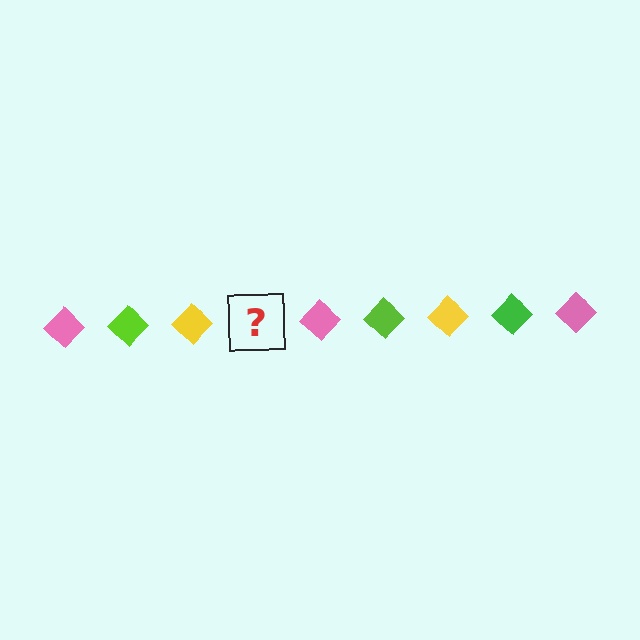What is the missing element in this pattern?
The missing element is a green diamond.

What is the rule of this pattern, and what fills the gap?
The rule is that the pattern cycles through pink, lime, yellow, green diamonds. The gap should be filled with a green diamond.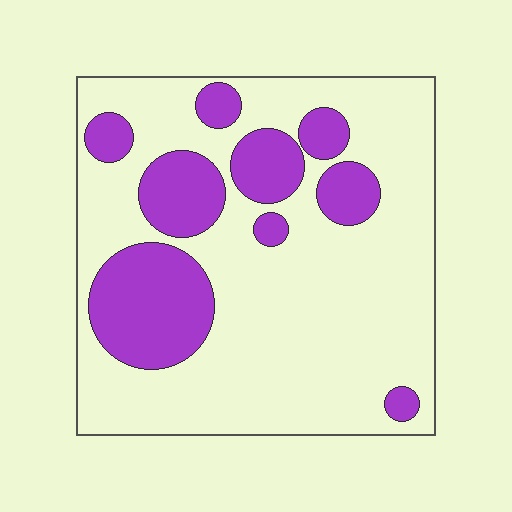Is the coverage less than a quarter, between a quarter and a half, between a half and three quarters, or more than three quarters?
Between a quarter and a half.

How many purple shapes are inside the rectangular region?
9.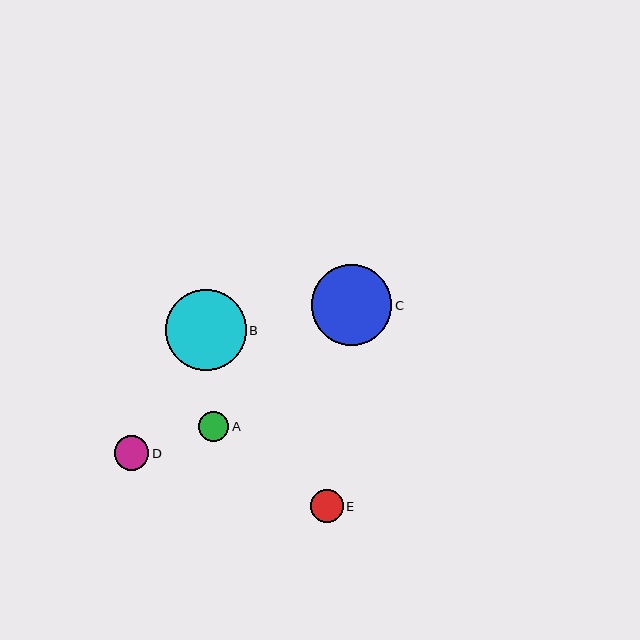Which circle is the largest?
Circle B is the largest with a size of approximately 81 pixels.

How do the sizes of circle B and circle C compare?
Circle B and circle C are approximately the same size.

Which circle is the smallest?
Circle A is the smallest with a size of approximately 30 pixels.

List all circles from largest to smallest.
From largest to smallest: B, C, D, E, A.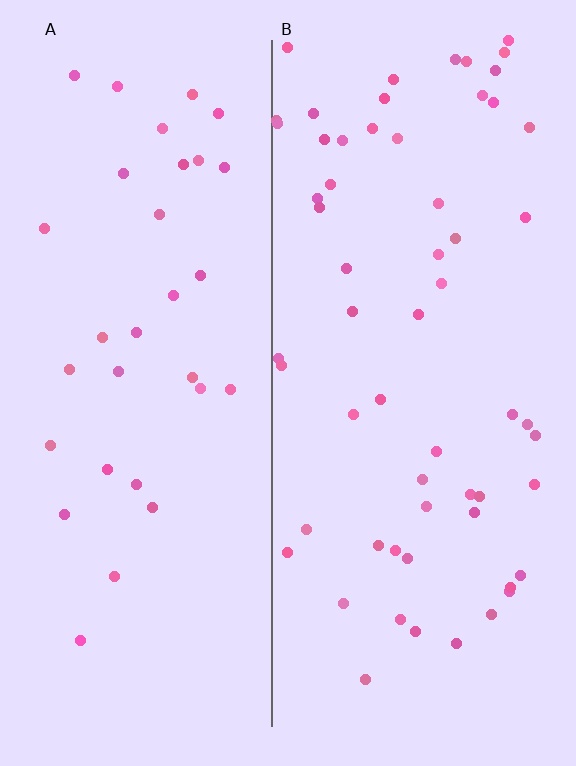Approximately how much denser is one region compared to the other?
Approximately 1.8× — region B over region A.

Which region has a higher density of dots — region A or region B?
B (the right).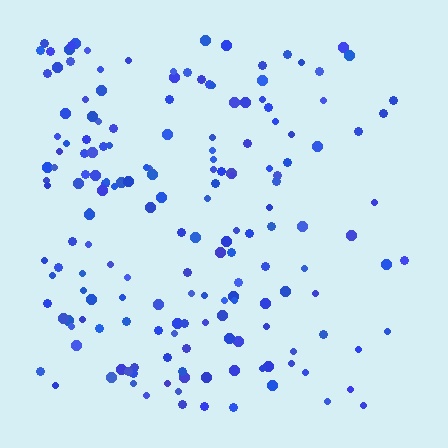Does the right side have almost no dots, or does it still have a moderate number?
Still a moderate number, just noticeably fewer than the left.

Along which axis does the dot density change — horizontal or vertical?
Horizontal.